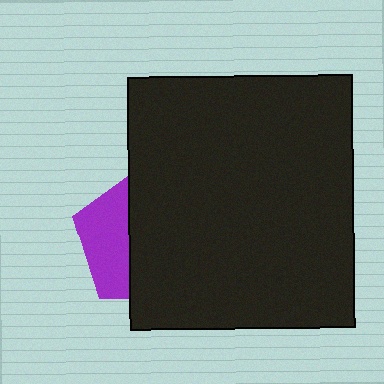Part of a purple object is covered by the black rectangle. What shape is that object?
It is a pentagon.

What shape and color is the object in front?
The object in front is a black rectangle.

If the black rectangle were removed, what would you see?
You would see the complete purple pentagon.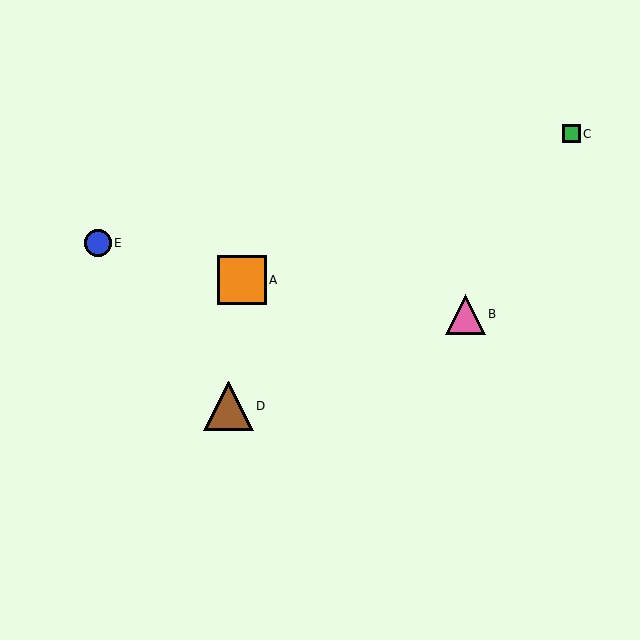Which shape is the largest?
The brown triangle (labeled D) is the largest.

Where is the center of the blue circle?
The center of the blue circle is at (98, 243).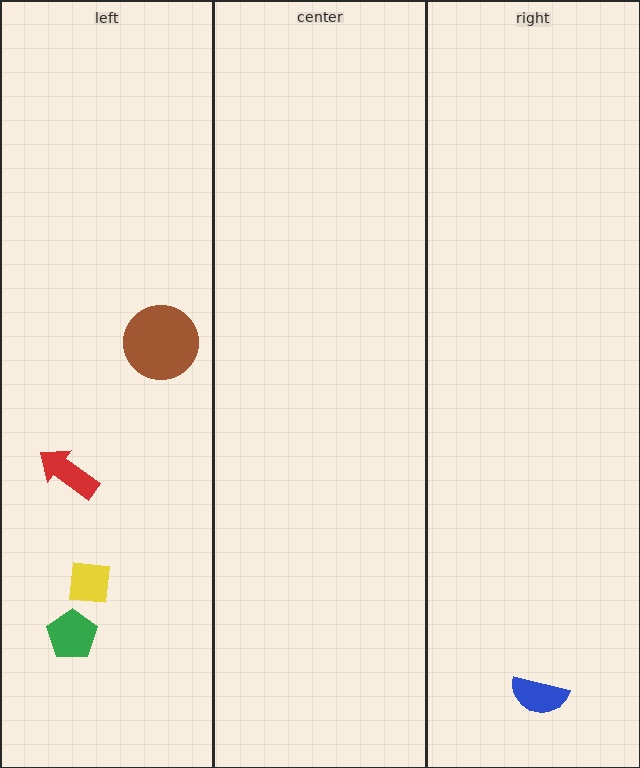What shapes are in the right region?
The blue semicircle.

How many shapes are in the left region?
4.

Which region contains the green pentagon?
The left region.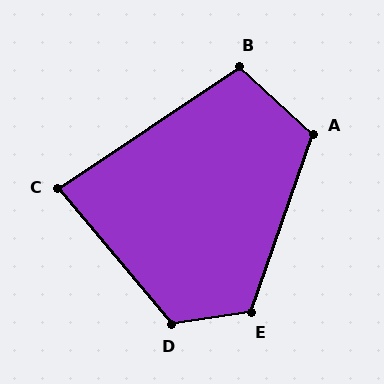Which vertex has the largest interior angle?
D, at approximately 121 degrees.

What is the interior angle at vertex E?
Approximately 118 degrees (obtuse).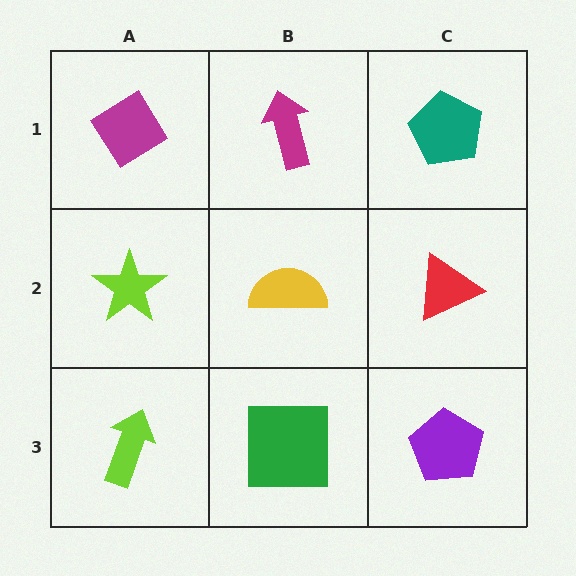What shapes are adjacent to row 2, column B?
A magenta arrow (row 1, column B), a green square (row 3, column B), a lime star (row 2, column A), a red triangle (row 2, column C).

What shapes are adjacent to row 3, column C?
A red triangle (row 2, column C), a green square (row 3, column B).